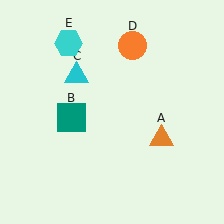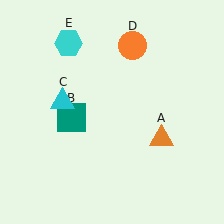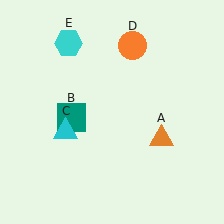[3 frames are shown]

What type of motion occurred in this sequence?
The cyan triangle (object C) rotated counterclockwise around the center of the scene.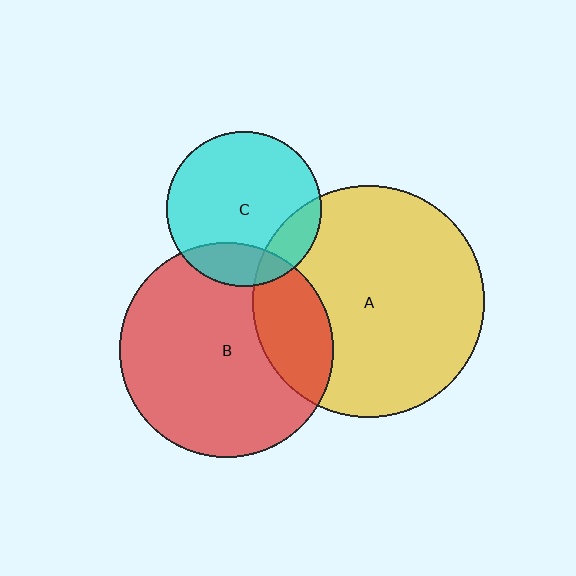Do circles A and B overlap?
Yes.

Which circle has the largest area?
Circle A (yellow).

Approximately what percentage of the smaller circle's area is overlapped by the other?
Approximately 25%.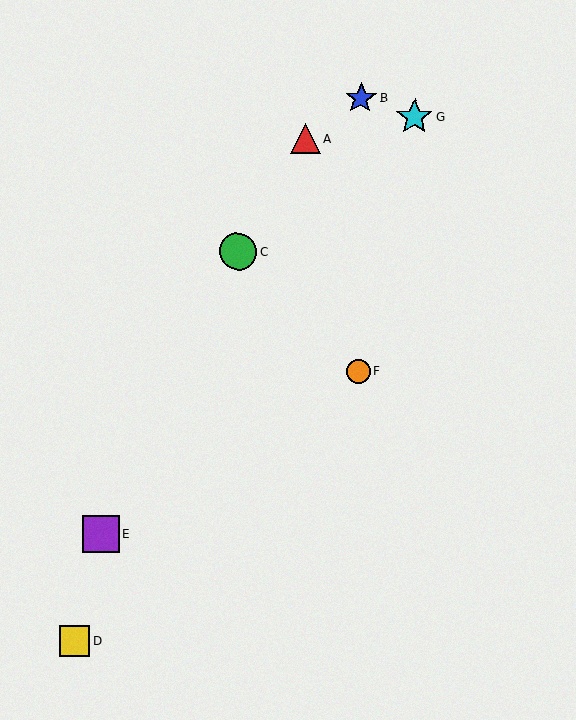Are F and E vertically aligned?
No, F is at x≈358 and E is at x≈101.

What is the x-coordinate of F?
Object F is at x≈358.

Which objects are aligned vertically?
Objects B, F are aligned vertically.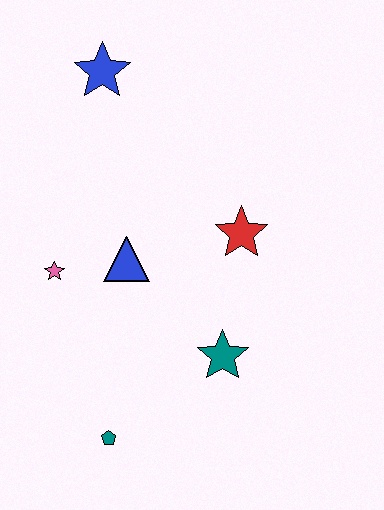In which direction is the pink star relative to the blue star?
The pink star is below the blue star.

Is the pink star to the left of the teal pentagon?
Yes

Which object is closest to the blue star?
The blue triangle is closest to the blue star.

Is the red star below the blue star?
Yes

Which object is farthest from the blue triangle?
The blue star is farthest from the blue triangle.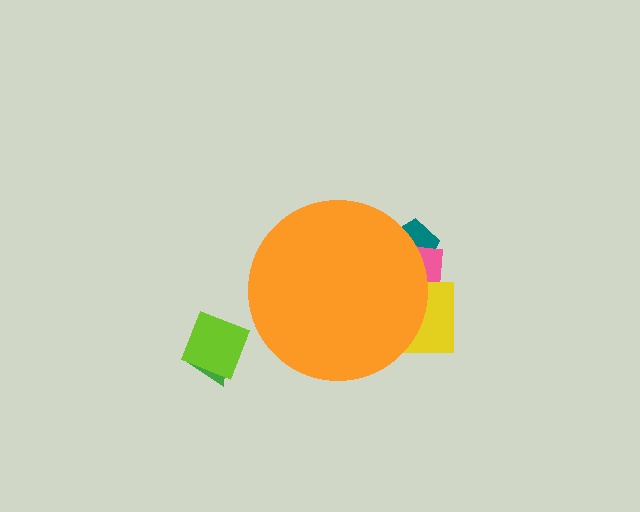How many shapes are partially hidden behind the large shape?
3 shapes are partially hidden.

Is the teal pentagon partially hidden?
Yes, the teal pentagon is partially hidden behind the orange circle.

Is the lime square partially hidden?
No, the lime square is fully visible.